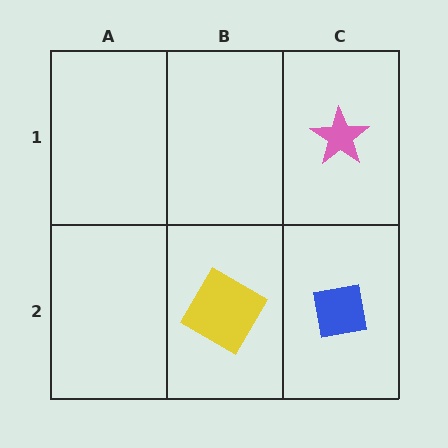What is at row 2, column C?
A blue square.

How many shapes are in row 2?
2 shapes.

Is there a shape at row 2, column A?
No, that cell is empty.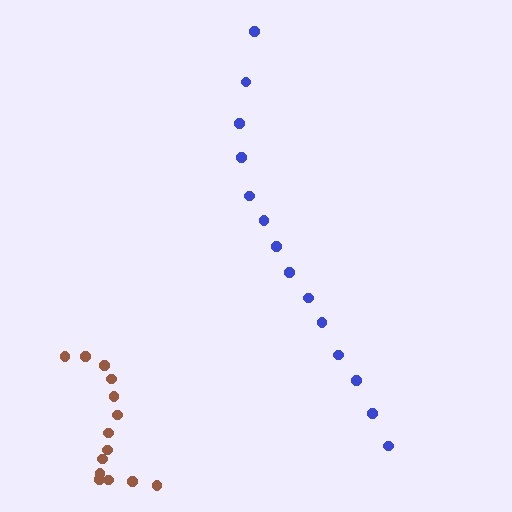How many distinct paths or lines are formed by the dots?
There are 2 distinct paths.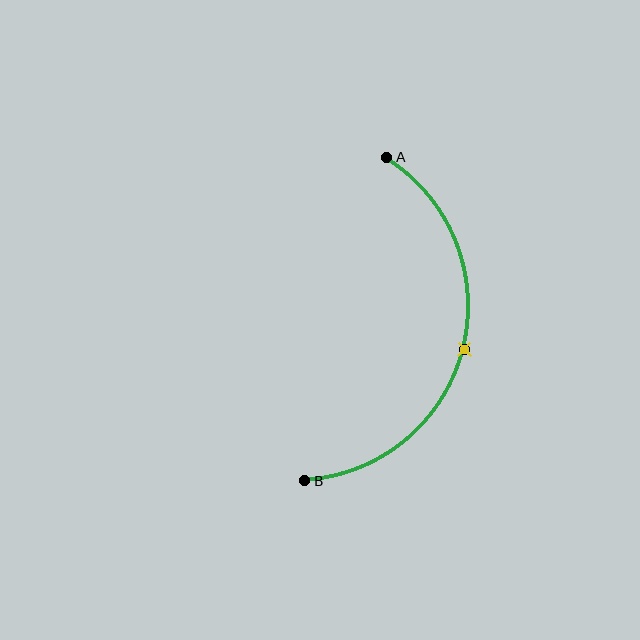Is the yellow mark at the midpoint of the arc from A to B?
Yes. The yellow mark lies on the arc at equal arc-length from both A and B — it is the arc midpoint.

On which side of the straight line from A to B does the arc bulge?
The arc bulges to the right of the straight line connecting A and B.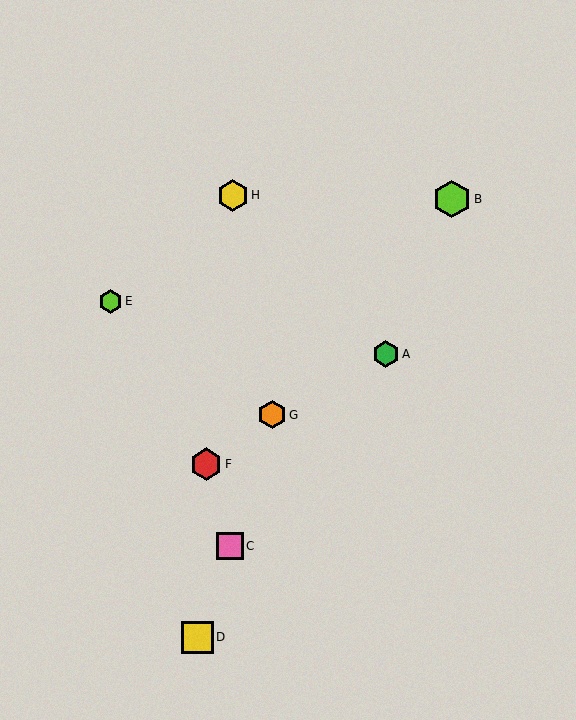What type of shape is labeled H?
Shape H is a yellow hexagon.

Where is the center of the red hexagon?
The center of the red hexagon is at (206, 464).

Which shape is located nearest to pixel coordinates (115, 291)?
The lime hexagon (labeled E) at (111, 301) is nearest to that location.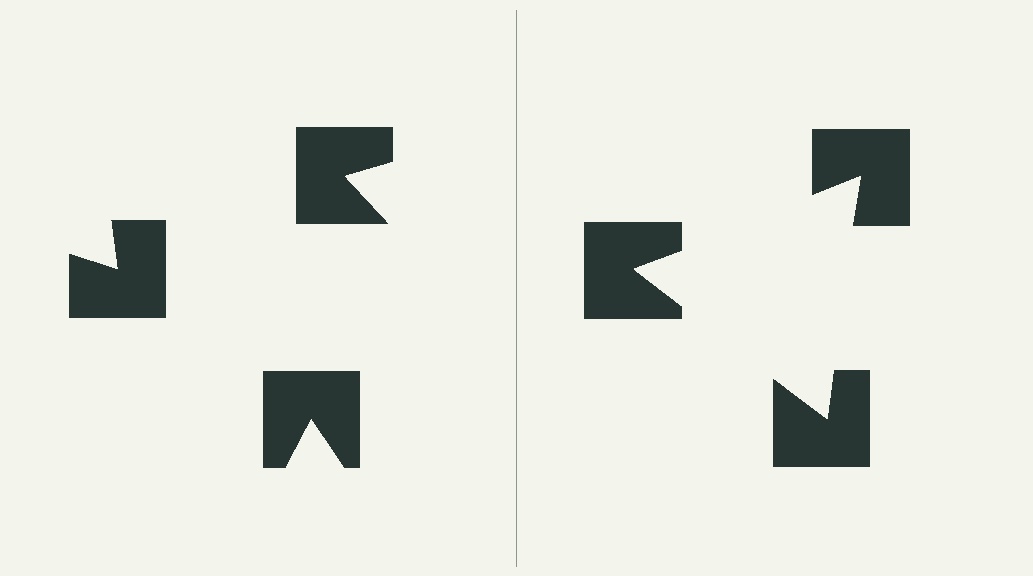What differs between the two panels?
The notched squares are positioned identically on both sides; only the wedge orientations differ. On the right they align to a triangle; on the left they are misaligned.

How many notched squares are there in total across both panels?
6 — 3 on each side.